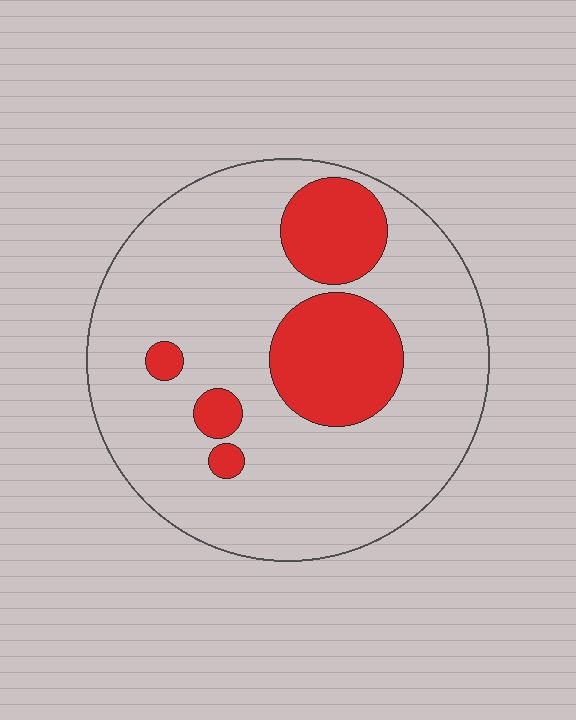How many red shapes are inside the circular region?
5.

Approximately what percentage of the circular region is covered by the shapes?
Approximately 20%.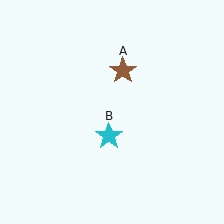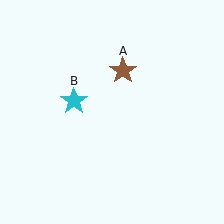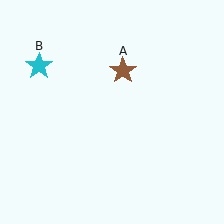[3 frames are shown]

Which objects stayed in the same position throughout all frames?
Brown star (object A) remained stationary.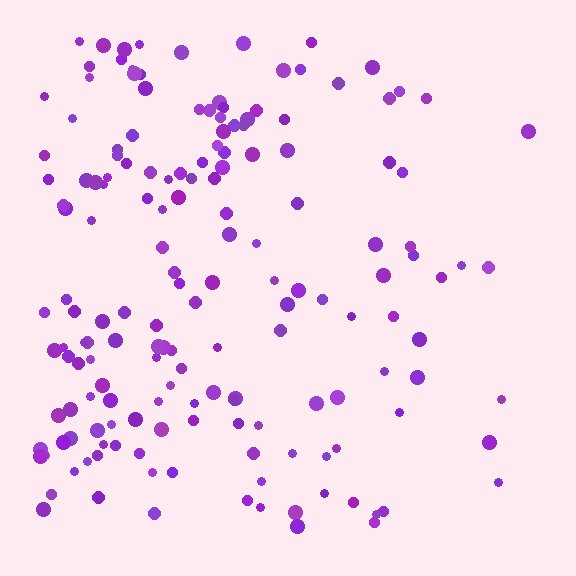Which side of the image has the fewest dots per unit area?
The right.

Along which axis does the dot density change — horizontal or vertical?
Horizontal.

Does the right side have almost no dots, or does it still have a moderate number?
Still a moderate number, just noticeably fewer than the left.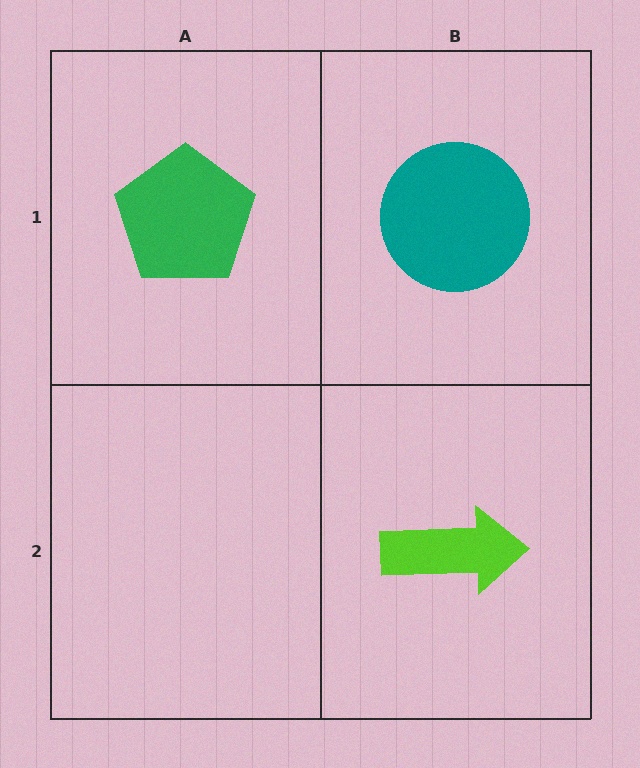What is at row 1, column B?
A teal circle.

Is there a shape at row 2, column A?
No, that cell is empty.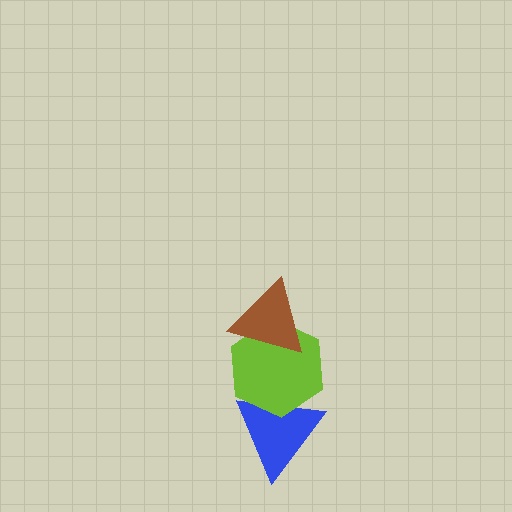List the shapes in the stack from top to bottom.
From top to bottom: the brown triangle, the lime hexagon, the blue triangle.